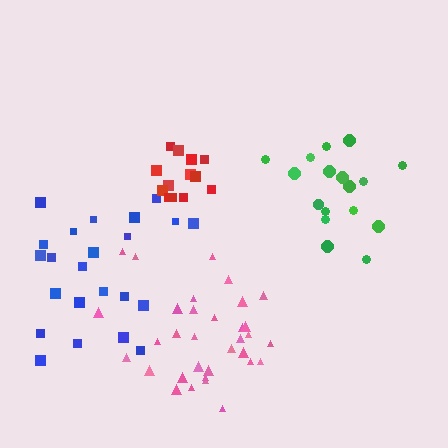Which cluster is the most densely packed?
Red.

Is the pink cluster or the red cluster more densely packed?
Red.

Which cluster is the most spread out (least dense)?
Blue.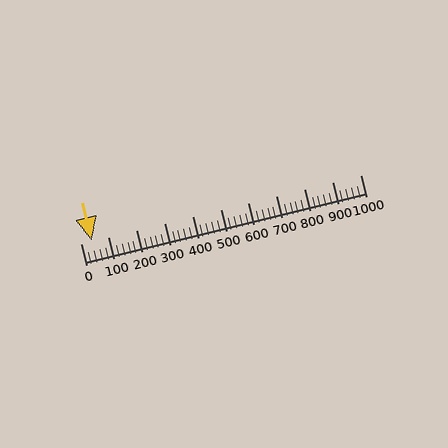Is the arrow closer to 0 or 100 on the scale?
The arrow is closer to 0.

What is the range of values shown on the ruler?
The ruler shows values from 0 to 1000.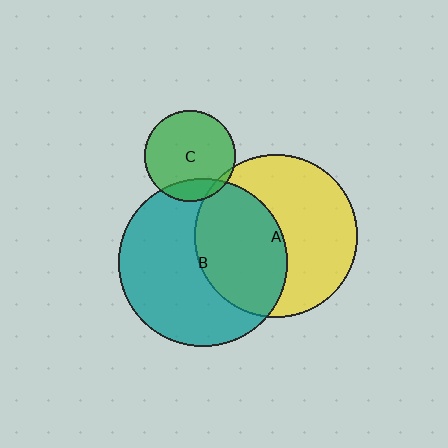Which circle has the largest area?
Circle B (teal).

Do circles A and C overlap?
Yes.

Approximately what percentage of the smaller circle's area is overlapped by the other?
Approximately 5%.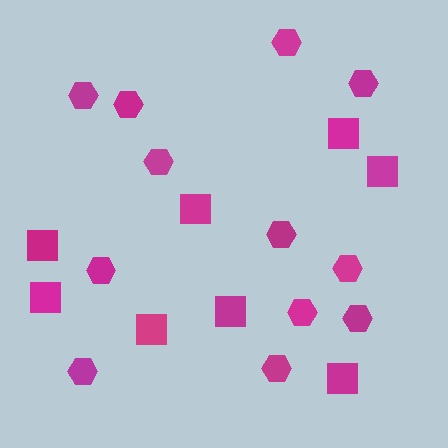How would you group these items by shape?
There are 2 groups: one group of hexagons (12) and one group of squares (8).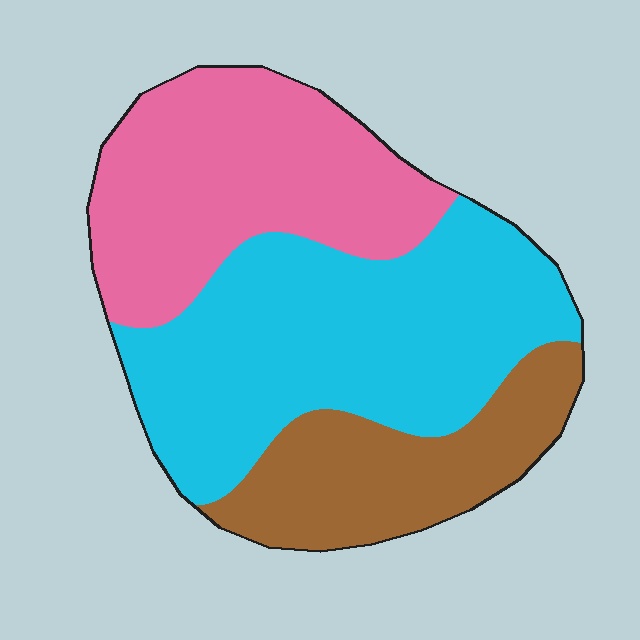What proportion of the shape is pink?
Pink takes up about one third (1/3) of the shape.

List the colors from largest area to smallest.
From largest to smallest: cyan, pink, brown.